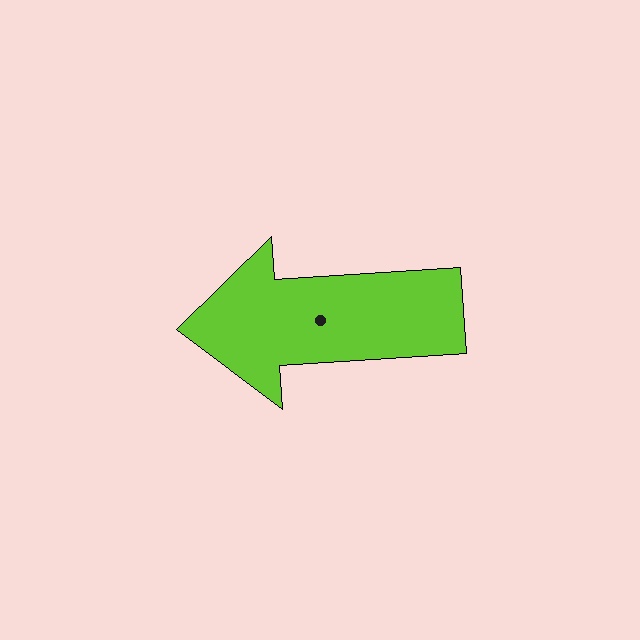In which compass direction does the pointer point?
West.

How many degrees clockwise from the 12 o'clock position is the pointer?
Approximately 266 degrees.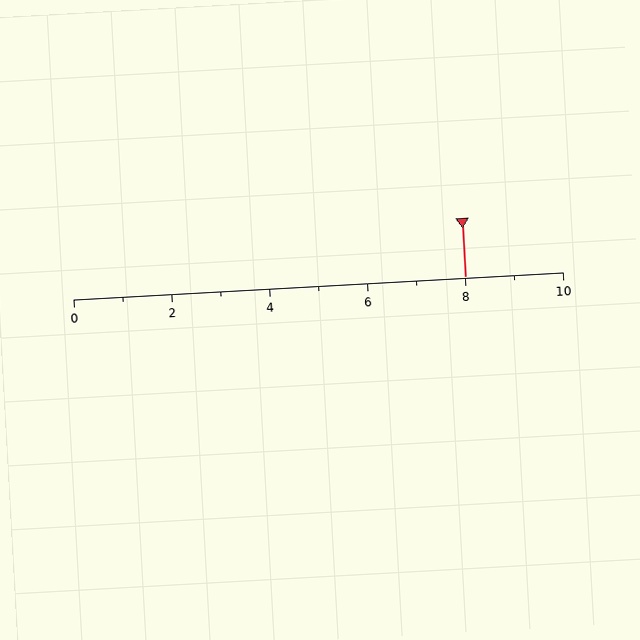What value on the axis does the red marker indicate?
The marker indicates approximately 8.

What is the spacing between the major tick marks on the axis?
The major ticks are spaced 2 apart.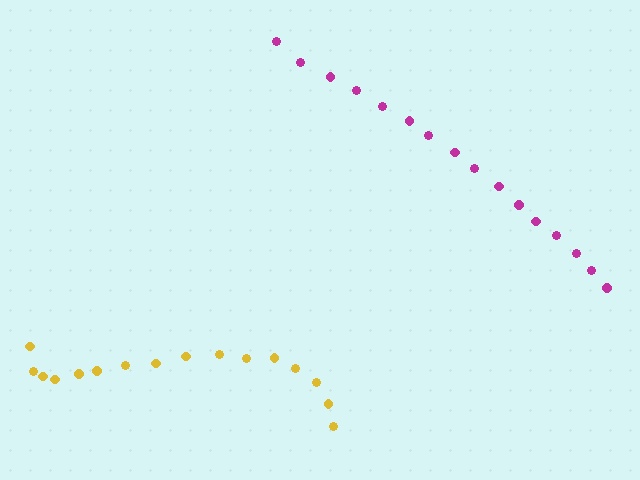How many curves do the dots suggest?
There are 2 distinct paths.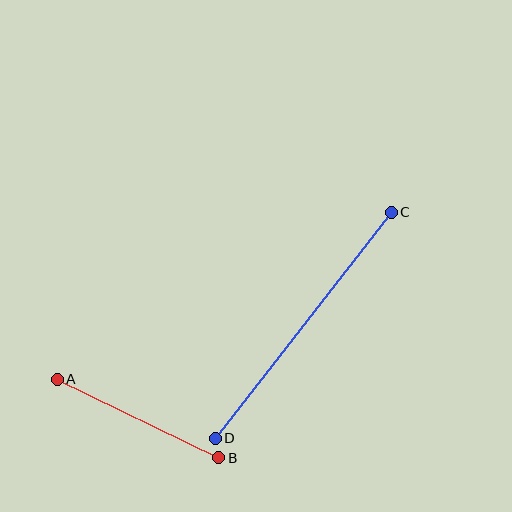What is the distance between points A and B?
The distance is approximately 180 pixels.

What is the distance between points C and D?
The distance is approximately 287 pixels.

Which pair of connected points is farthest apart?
Points C and D are farthest apart.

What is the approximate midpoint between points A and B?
The midpoint is at approximately (138, 419) pixels.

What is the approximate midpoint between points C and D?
The midpoint is at approximately (303, 325) pixels.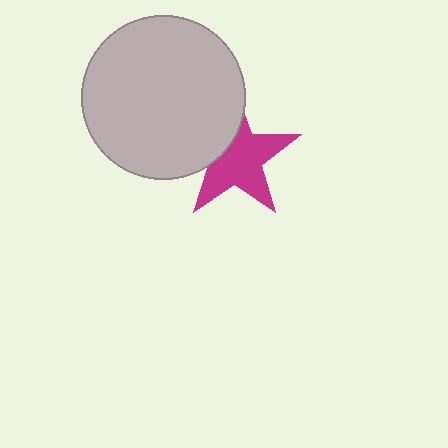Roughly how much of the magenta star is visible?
Most of it is visible (roughly 67%).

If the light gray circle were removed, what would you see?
You would see the complete magenta star.